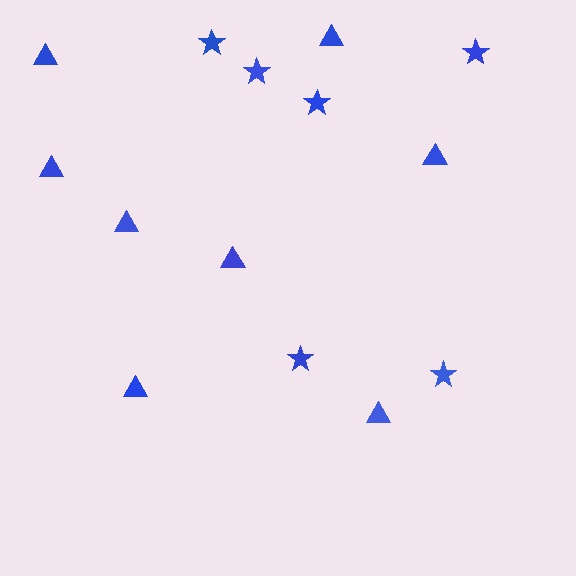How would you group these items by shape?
There are 2 groups: one group of stars (6) and one group of triangles (8).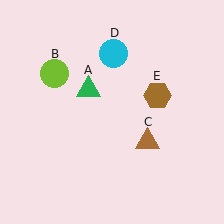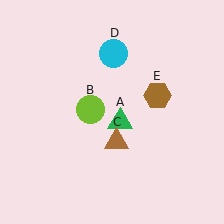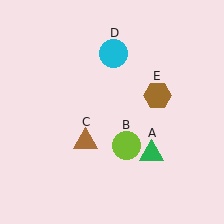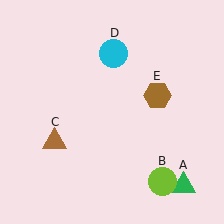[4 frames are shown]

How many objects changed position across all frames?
3 objects changed position: green triangle (object A), lime circle (object B), brown triangle (object C).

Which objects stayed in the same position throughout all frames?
Cyan circle (object D) and brown hexagon (object E) remained stationary.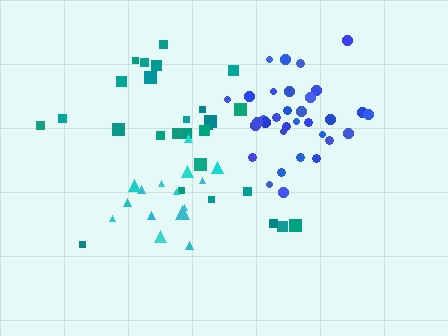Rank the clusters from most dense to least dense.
blue, cyan, teal.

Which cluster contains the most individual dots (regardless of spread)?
Blue (33).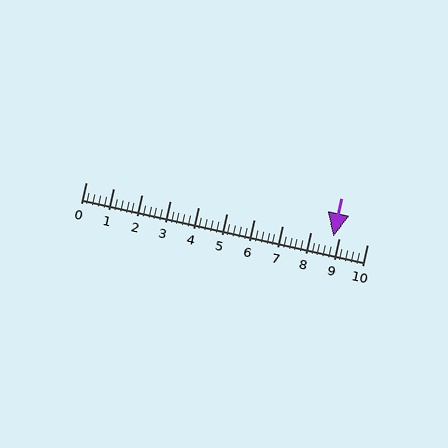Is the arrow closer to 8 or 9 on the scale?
The arrow is closer to 9.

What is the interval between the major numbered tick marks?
The major tick marks are spaced 1 units apart.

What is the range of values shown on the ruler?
The ruler shows values from 0 to 10.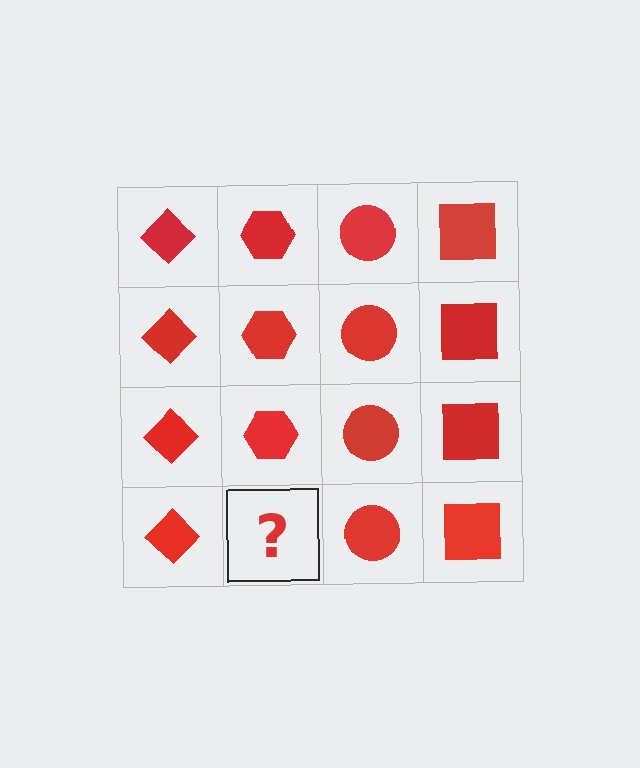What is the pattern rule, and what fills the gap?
The rule is that each column has a consistent shape. The gap should be filled with a red hexagon.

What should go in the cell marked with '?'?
The missing cell should contain a red hexagon.